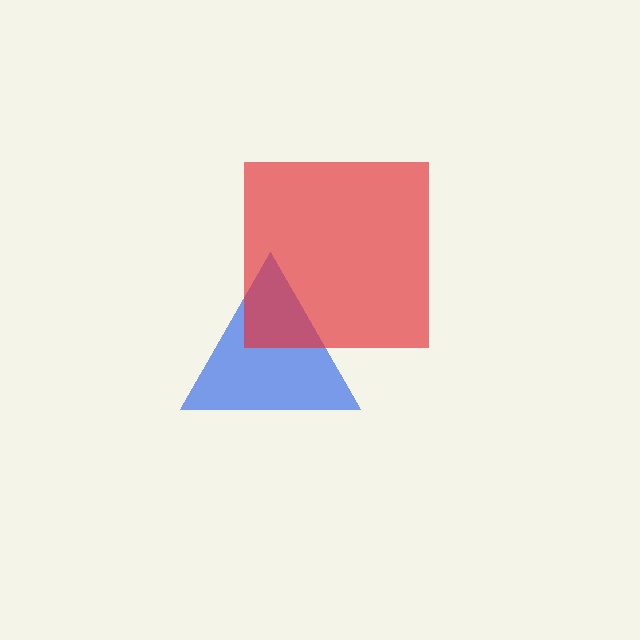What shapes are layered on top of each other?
The layered shapes are: a blue triangle, a red square.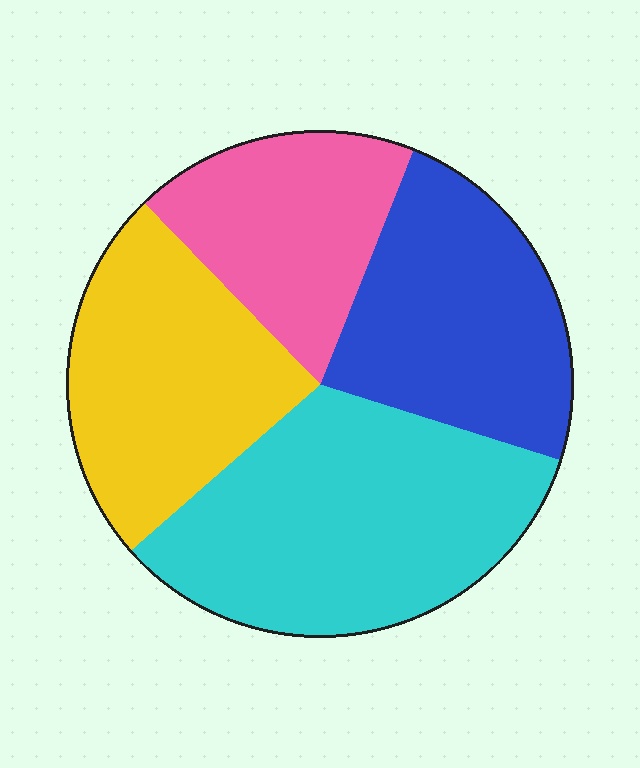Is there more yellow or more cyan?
Cyan.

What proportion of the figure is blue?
Blue covers roughly 25% of the figure.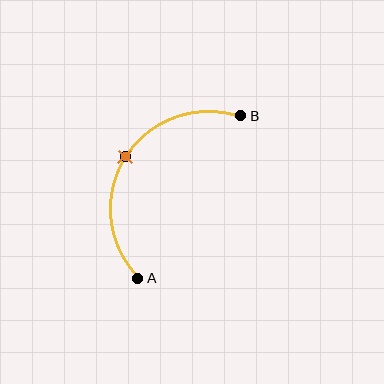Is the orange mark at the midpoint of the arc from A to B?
Yes. The orange mark lies on the arc at equal arc-length from both A and B — it is the arc midpoint.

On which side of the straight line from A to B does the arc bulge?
The arc bulges to the left of the straight line connecting A and B.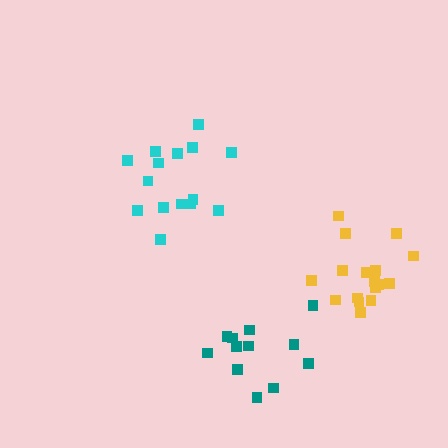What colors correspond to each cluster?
The clusters are colored: cyan, yellow, teal.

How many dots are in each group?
Group 1: 15 dots, Group 2: 17 dots, Group 3: 12 dots (44 total).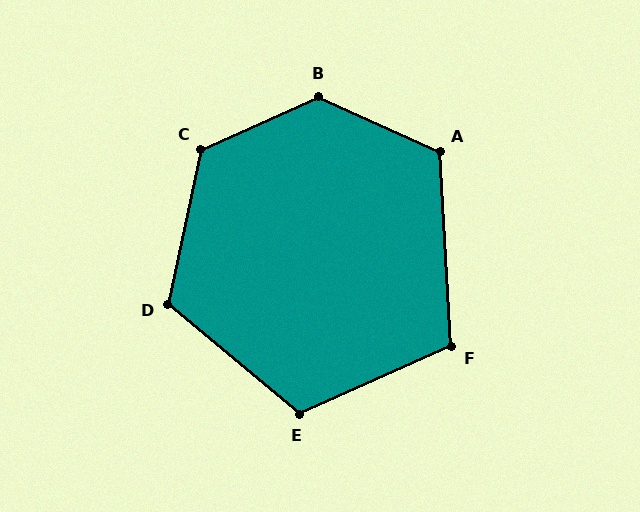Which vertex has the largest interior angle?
B, at approximately 131 degrees.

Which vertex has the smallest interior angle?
F, at approximately 111 degrees.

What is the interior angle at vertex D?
Approximately 118 degrees (obtuse).